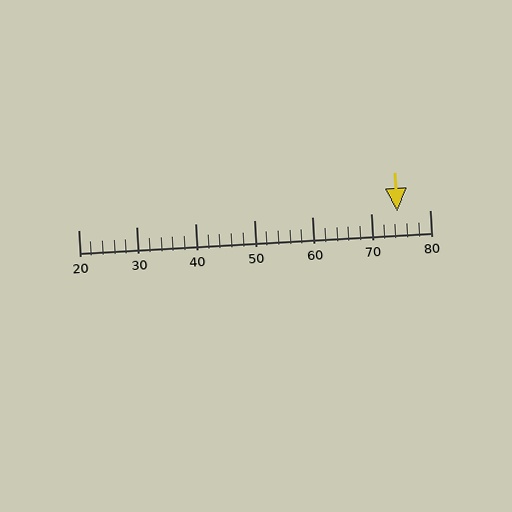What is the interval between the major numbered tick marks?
The major tick marks are spaced 10 units apart.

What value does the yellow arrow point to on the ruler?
The yellow arrow points to approximately 74.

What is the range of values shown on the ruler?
The ruler shows values from 20 to 80.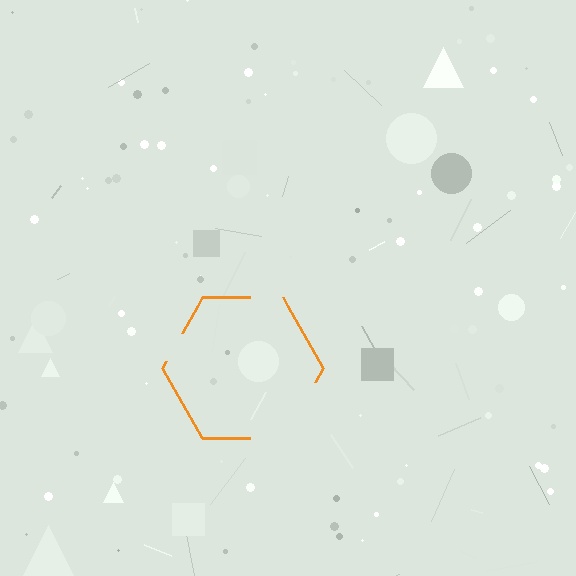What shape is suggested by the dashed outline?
The dashed outline suggests a hexagon.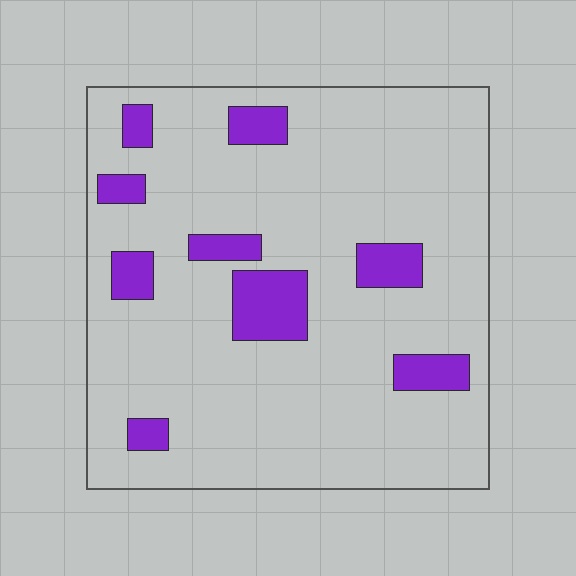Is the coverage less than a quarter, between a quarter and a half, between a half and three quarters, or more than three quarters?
Less than a quarter.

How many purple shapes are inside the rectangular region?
9.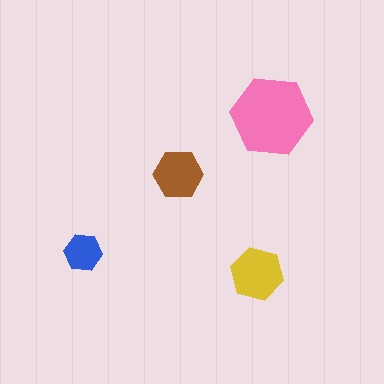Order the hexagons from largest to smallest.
the pink one, the yellow one, the brown one, the blue one.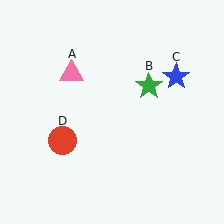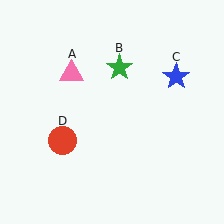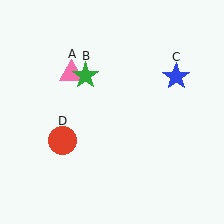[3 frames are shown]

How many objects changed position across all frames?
1 object changed position: green star (object B).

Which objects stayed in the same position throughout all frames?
Pink triangle (object A) and blue star (object C) and red circle (object D) remained stationary.